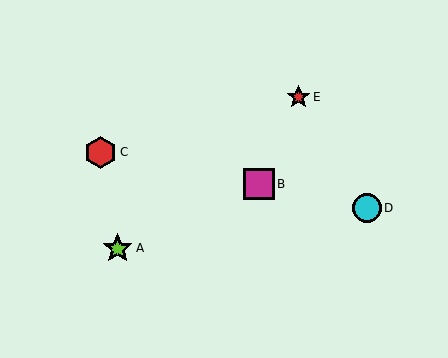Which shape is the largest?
The red hexagon (labeled C) is the largest.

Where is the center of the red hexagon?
The center of the red hexagon is at (101, 152).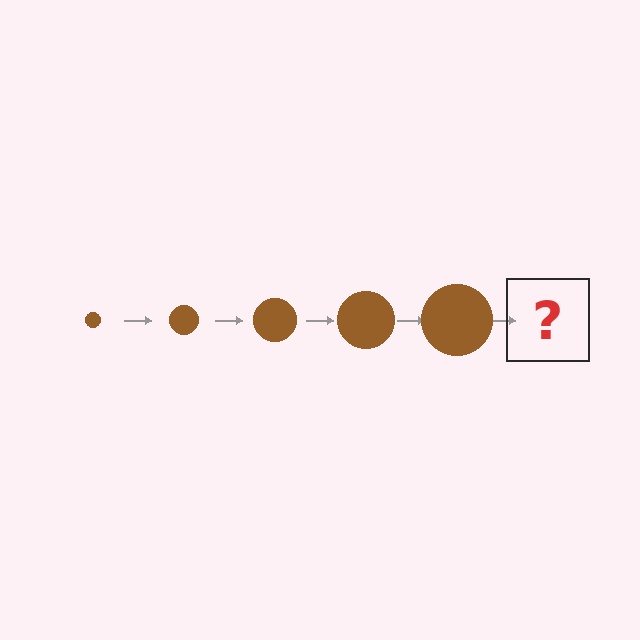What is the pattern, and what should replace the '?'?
The pattern is that the circle gets progressively larger each step. The '?' should be a brown circle, larger than the previous one.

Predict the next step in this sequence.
The next step is a brown circle, larger than the previous one.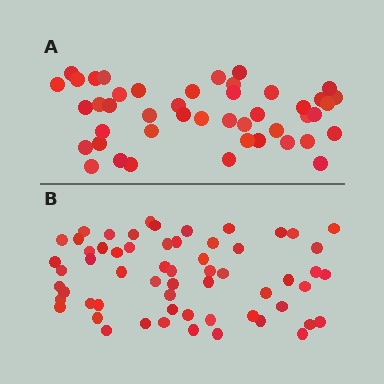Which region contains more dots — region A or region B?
Region B (the bottom region) has more dots.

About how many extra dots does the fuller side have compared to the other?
Region B has approximately 15 more dots than region A.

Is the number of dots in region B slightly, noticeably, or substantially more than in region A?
Region B has noticeably more, but not dramatically so. The ratio is roughly 1.3 to 1.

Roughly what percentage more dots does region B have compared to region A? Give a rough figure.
About 35% more.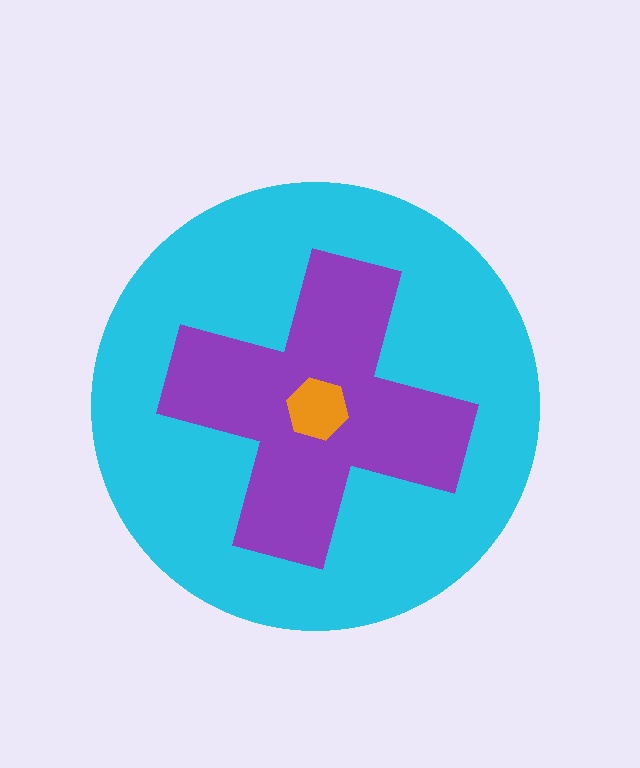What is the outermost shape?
The cyan circle.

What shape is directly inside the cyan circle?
The purple cross.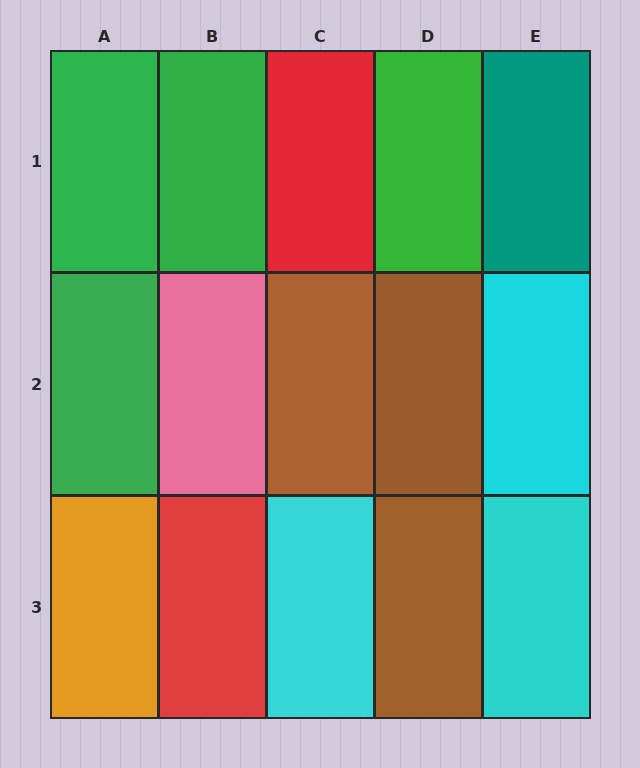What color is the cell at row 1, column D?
Green.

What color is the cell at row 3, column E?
Cyan.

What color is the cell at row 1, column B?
Green.